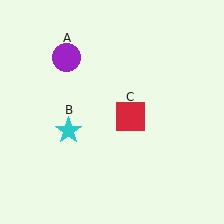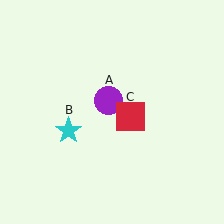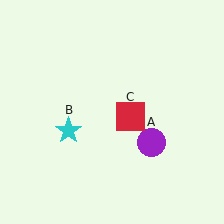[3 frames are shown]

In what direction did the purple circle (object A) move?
The purple circle (object A) moved down and to the right.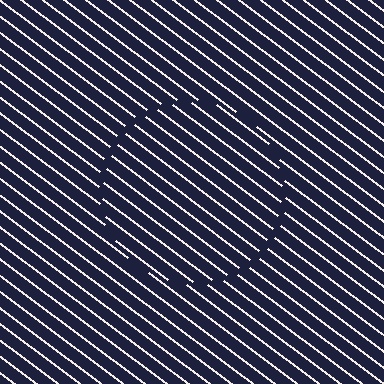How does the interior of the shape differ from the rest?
The interior of the shape contains the same grating, shifted by half a period — the contour is defined by the phase discontinuity where line-ends from the inner and outer gratings abut.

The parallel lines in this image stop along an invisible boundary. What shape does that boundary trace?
An illusory circle. The interior of the shape contains the same grating, shifted by half a period — the contour is defined by the phase discontinuity where line-ends from the inner and outer gratings abut.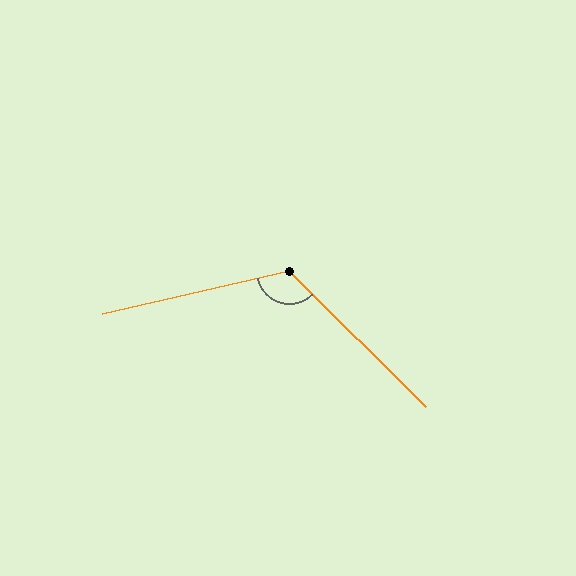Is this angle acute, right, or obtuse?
It is obtuse.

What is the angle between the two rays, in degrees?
Approximately 122 degrees.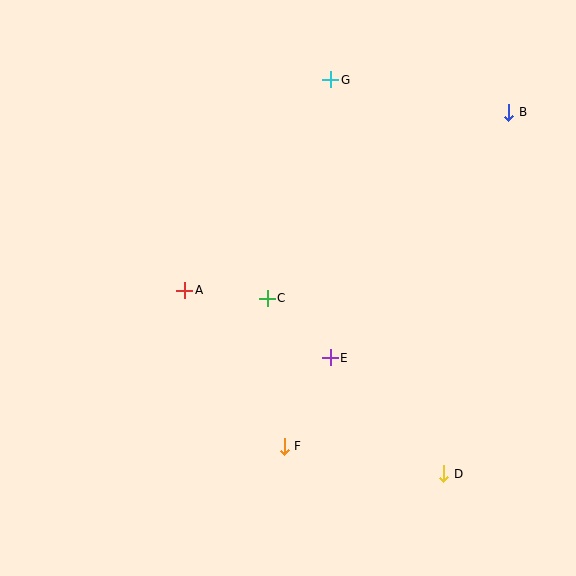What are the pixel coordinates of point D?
Point D is at (444, 474).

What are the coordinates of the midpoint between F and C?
The midpoint between F and C is at (276, 372).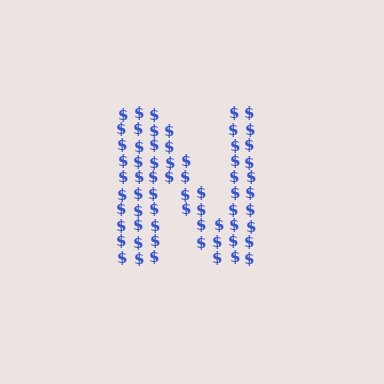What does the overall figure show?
The overall figure shows the letter N.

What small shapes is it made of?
It is made of small dollar signs.